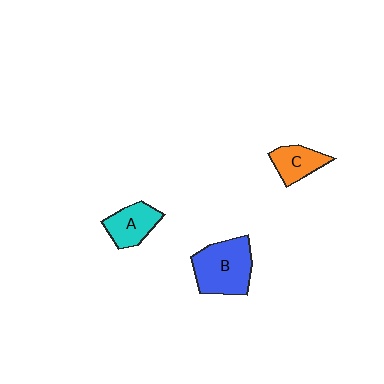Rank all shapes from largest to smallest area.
From largest to smallest: B (blue), A (cyan), C (orange).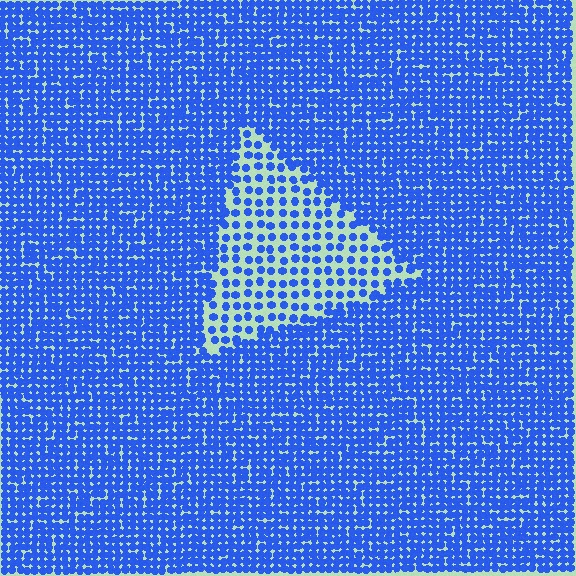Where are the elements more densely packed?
The elements are more densely packed outside the triangle boundary.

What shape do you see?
I see a triangle.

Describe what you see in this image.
The image contains small blue elements arranged at two different densities. A triangle-shaped region is visible where the elements are less densely packed than the surrounding area.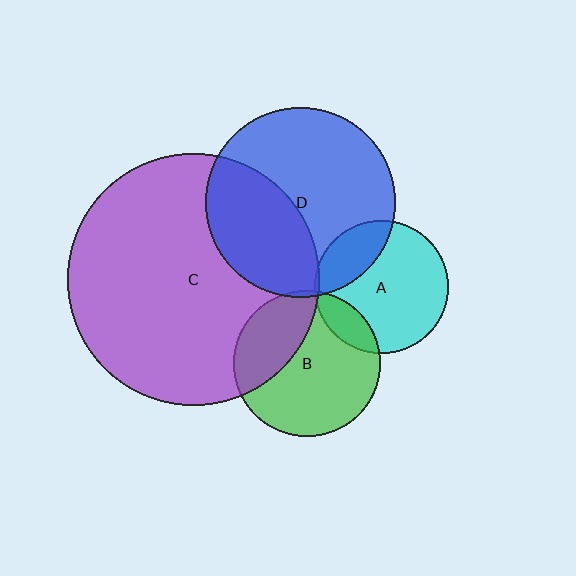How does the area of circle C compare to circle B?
Approximately 3.0 times.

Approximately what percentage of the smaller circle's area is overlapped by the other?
Approximately 15%.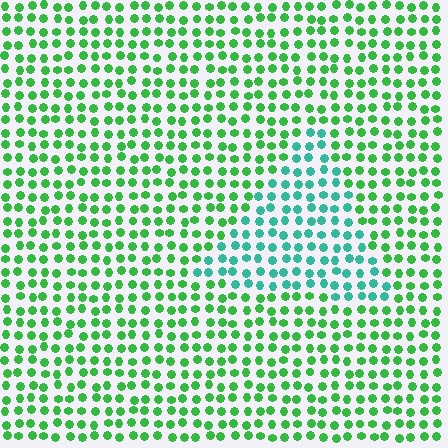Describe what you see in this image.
The image is filled with small green elements in a uniform arrangement. A triangle-shaped region is visible where the elements are tinted to a slightly different hue, forming a subtle color boundary.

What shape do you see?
I see a triangle.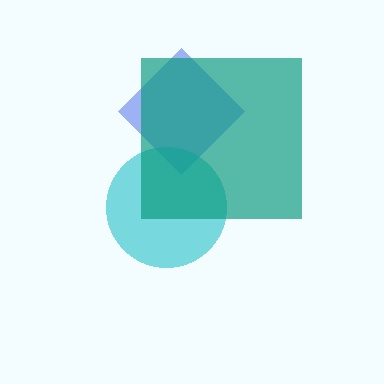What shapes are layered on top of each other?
The layered shapes are: a blue diamond, a cyan circle, a teal square.